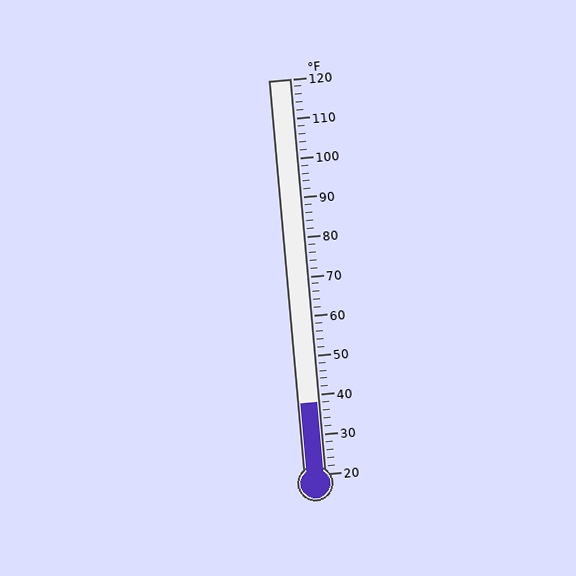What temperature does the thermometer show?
The thermometer shows approximately 38°F.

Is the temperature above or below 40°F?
The temperature is below 40°F.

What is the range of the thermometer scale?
The thermometer scale ranges from 20°F to 120°F.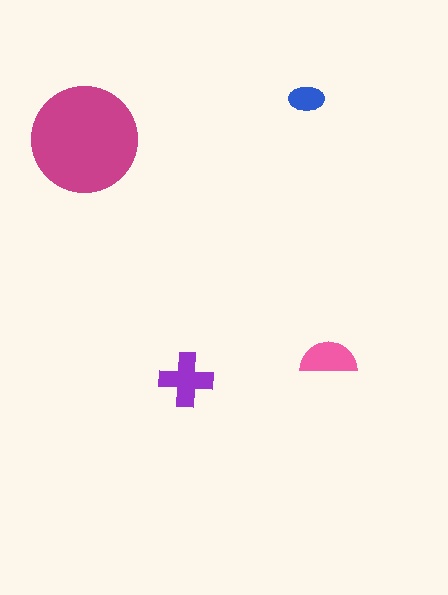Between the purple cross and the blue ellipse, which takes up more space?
The purple cross.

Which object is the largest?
The magenta circle.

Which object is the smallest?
The blue ellipse.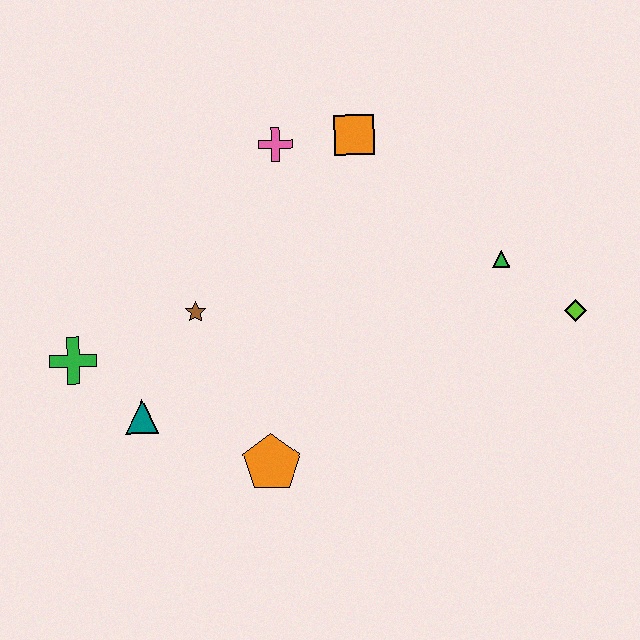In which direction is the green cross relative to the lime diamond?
The green cross is to the left of the lime diamond.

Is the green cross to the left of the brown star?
Yes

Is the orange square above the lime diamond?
Yes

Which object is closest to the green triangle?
The lime diamond is closest to the green triangle.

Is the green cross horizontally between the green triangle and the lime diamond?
No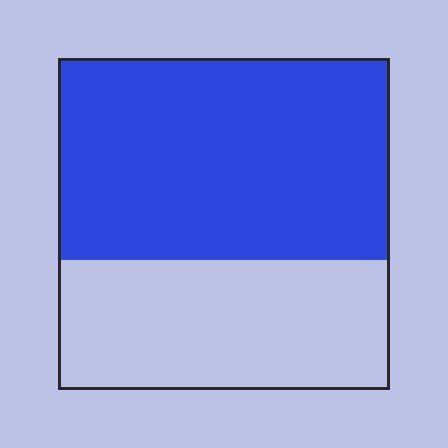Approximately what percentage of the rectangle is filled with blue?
Approximately 60%.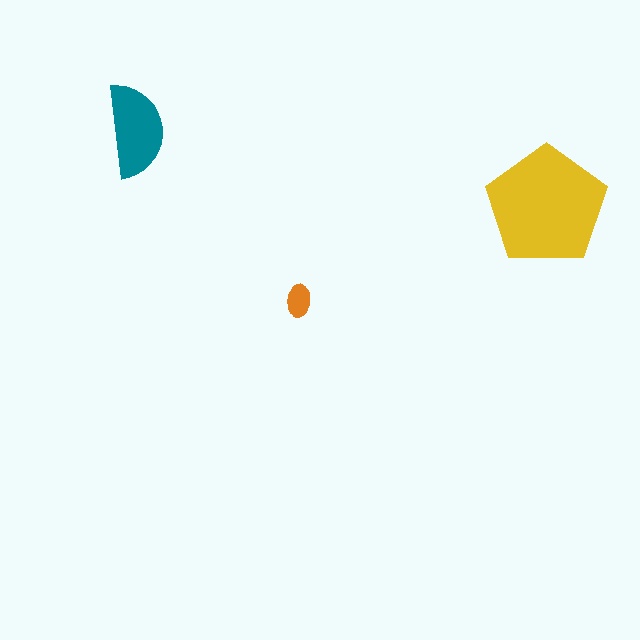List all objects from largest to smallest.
The yellow pentagon, the teal semicircle, the orange ellipse.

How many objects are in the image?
There are 3 objects in the image.